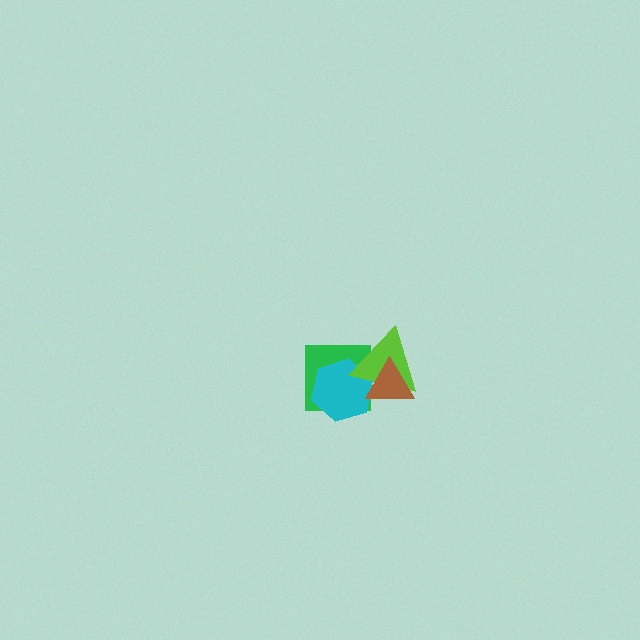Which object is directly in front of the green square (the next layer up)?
The cyan hexagon is directly in front of the green square.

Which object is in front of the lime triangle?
The brown triangle is in front of the lime triangle.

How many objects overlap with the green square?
3 objects overlap with the green square.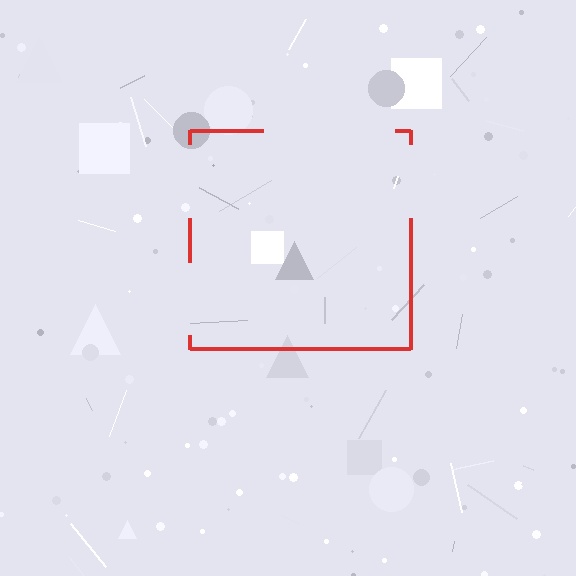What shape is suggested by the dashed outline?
The dashed outline suggests a square.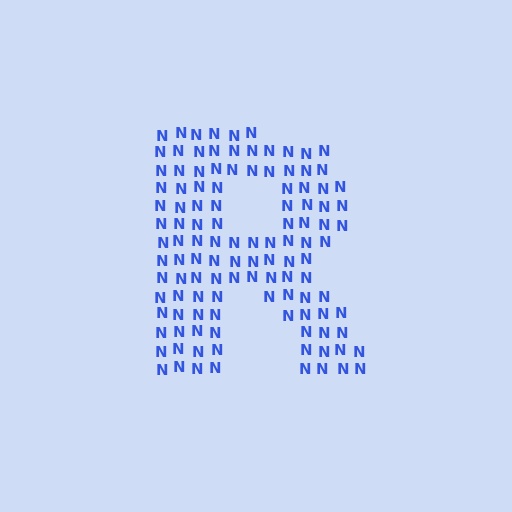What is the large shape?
The large shape is the letter R.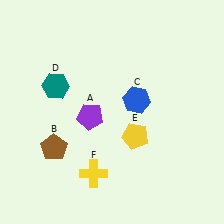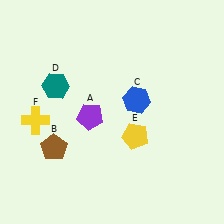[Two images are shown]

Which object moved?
The yellow cross (F) moved left.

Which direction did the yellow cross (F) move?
The yellow cross (F) moved left.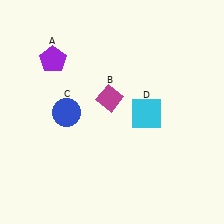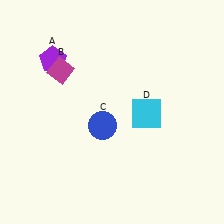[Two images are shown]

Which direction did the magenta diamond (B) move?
The magenta diamond (B) moved left.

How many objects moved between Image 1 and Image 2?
2 objects moved between the two images.